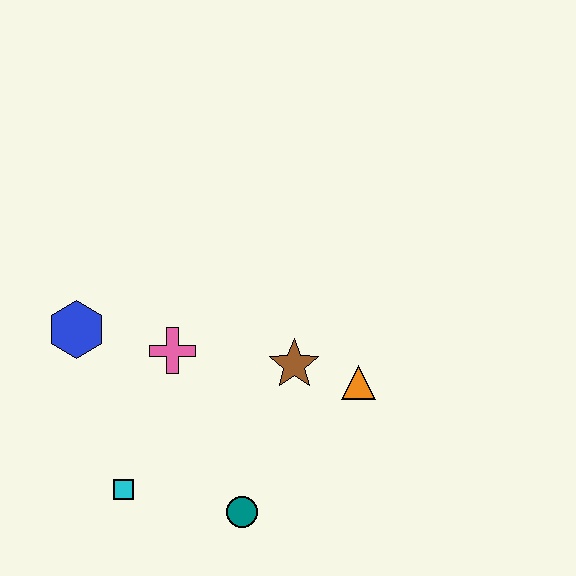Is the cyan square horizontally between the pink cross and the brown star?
No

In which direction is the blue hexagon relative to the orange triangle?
The blue hexagon is to the left of the orange triangle.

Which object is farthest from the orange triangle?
The blue hexagon is farthest from the orange triangle.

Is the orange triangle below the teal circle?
No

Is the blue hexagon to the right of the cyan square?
No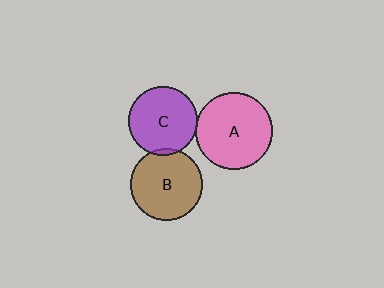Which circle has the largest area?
Circle A (pink).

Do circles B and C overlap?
Yes.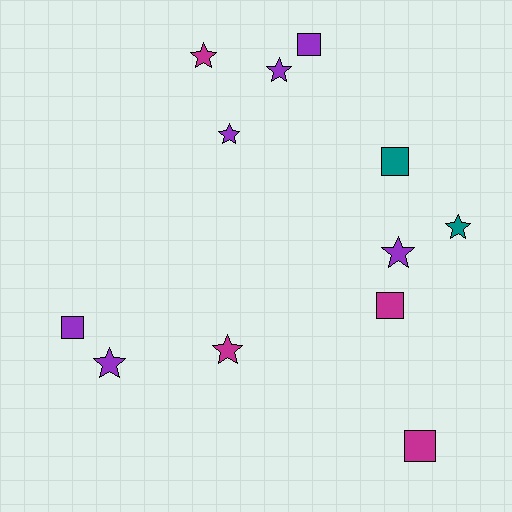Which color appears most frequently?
Purple, with 6 objects.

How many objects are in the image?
There are 12 objects.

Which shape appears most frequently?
Star, with 7 objects.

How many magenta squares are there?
There are 2 magenta squares.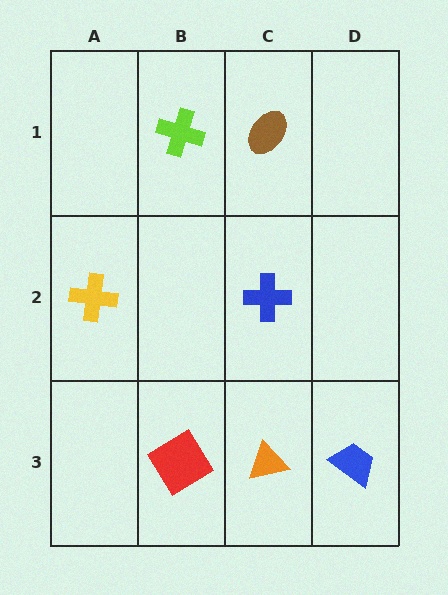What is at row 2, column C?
A blue cross.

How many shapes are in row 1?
2 shapes.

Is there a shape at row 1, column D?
No, that cell is empty.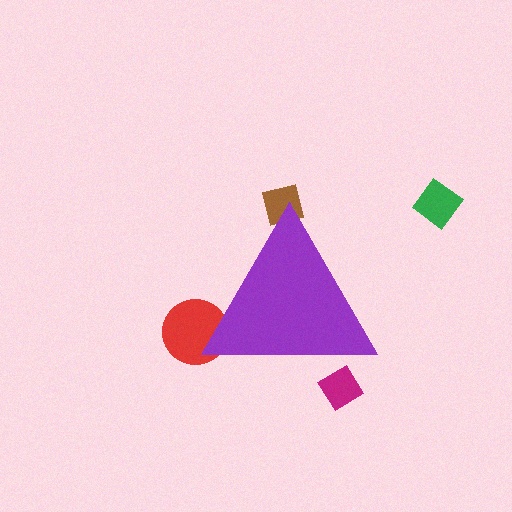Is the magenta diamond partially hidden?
Yes, the magenta diamond is partially hidden behind the purple triangle.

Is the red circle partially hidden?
Yes, the red circle is partially hidden behind the purple triangle.